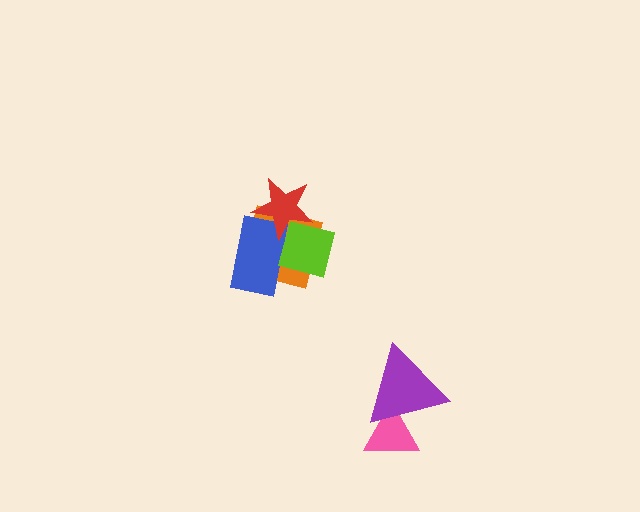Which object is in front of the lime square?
The red star is in front of the lime square.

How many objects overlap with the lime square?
3 objects overlap with the lime square.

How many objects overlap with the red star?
3 objects overlap with the red star.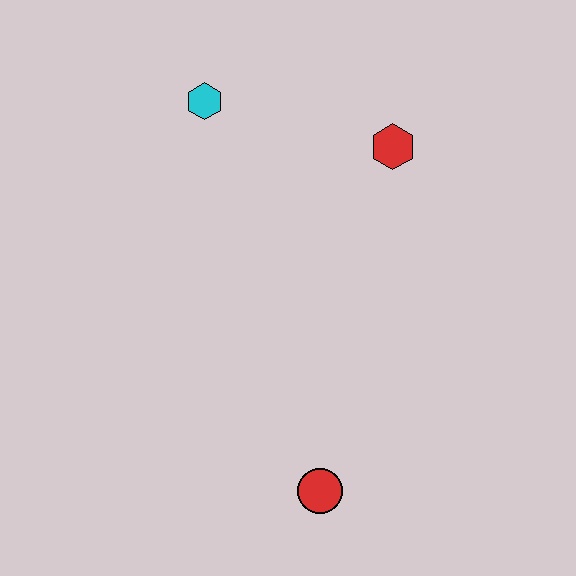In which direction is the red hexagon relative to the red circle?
The red hexagon is above the red circle.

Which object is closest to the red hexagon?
The cyan hexagon is closest to the red hexagon.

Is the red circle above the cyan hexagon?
No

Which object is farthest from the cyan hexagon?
The red circle is farthest from the cyan hexagon.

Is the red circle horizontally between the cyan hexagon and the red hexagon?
Yes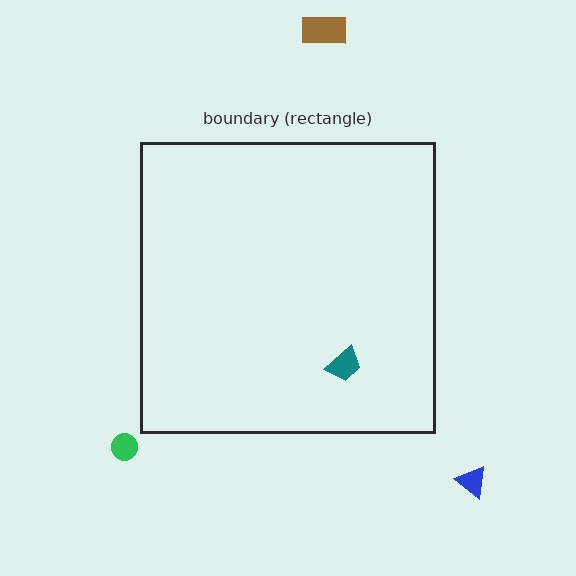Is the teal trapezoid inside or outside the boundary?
Inside.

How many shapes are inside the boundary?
1 inside, 3 outside.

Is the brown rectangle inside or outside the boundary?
Outside.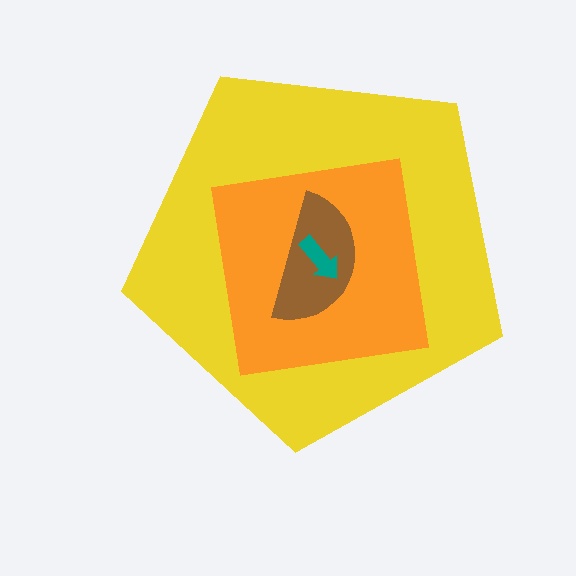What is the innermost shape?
The teal arrow.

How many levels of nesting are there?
4.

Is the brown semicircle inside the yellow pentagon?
Yes.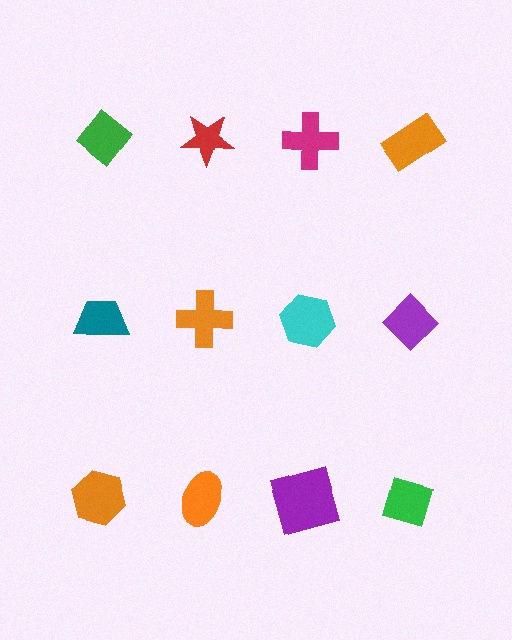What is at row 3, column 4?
A green diamond.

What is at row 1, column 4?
An orange rectangle.